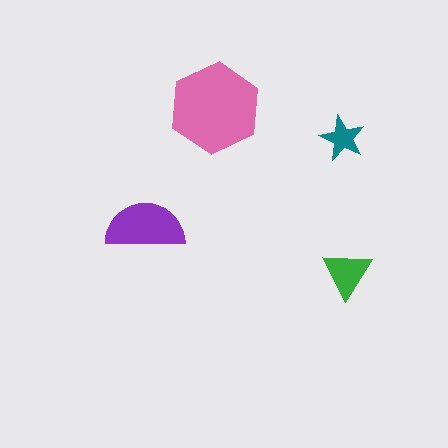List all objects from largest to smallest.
The pink hexagon, the purple semicircle, the green triangle, the teal star.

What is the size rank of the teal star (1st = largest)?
4th.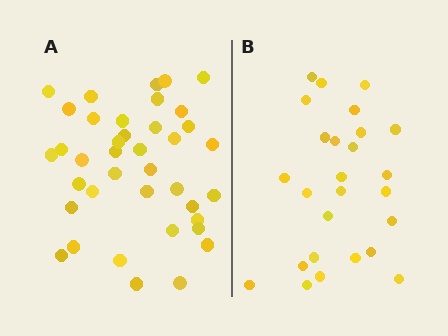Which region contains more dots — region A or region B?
Region A (the left region) has more dots.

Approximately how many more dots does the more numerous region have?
Region A has approximately 15 more dots than region B.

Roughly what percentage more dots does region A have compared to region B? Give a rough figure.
About 50% more.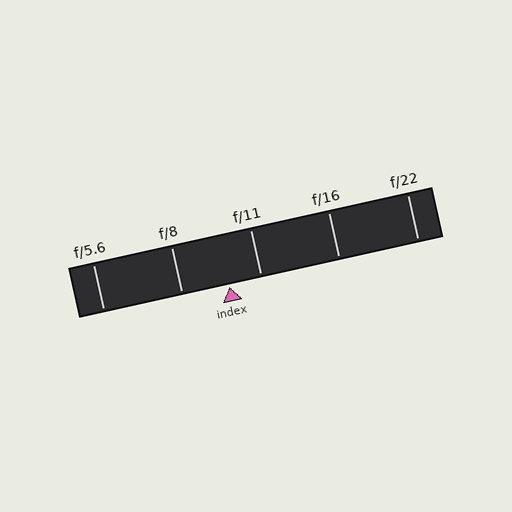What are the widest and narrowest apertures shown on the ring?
The widest aperture shown is f/5.6 and the narrowest is f/22.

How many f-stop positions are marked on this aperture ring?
There are 5 f-stop positions marked.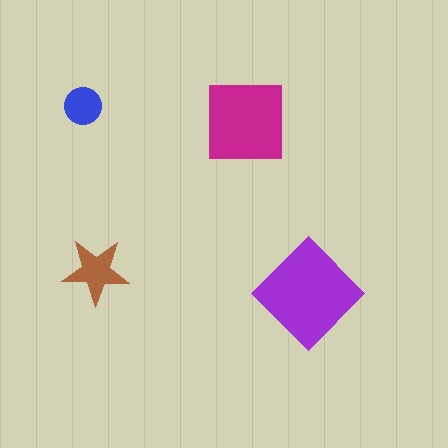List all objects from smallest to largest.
The blue circle, the brown star, the magenta square, the purple diamond.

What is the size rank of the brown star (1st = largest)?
3rd.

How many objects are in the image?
There are 4 objects in the image.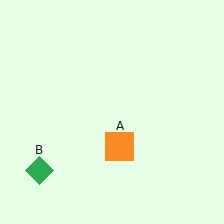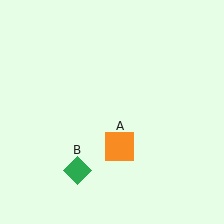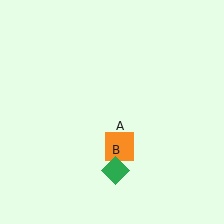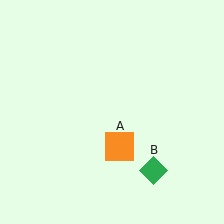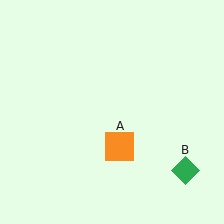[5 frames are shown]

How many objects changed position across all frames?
1 object changed position: green diamond (object B).